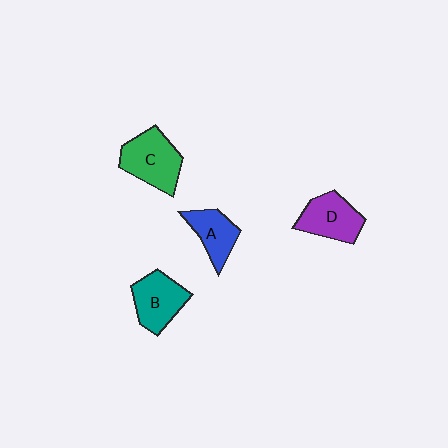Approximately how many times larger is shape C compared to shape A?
Approximately 1.4 times.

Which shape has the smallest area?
Shape A (blue).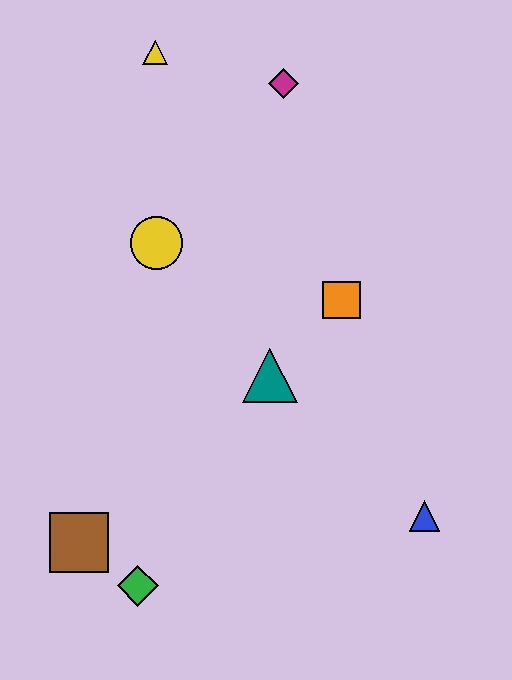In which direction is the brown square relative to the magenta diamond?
The brown square is below the magenta diamond.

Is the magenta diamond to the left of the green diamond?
No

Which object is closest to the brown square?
The green diamond is closest to the brown square.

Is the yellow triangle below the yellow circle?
No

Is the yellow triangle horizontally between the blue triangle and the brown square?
Yes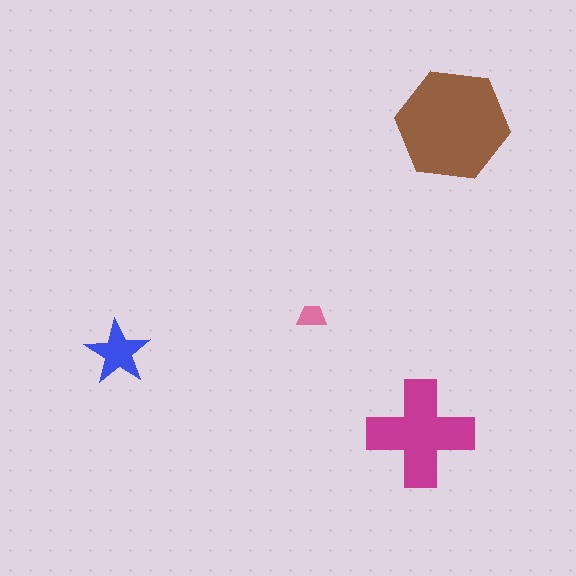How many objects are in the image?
There are 4 objects in the image.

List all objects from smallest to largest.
The pink trapezoid, the blue star, the magenta cross, the brown hexagon.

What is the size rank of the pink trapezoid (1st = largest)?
4th.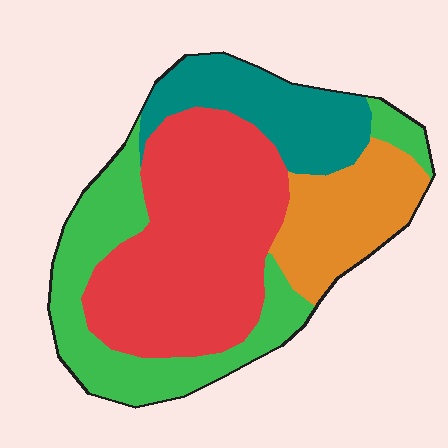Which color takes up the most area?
Red, at roughly 40%.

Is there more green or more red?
Red.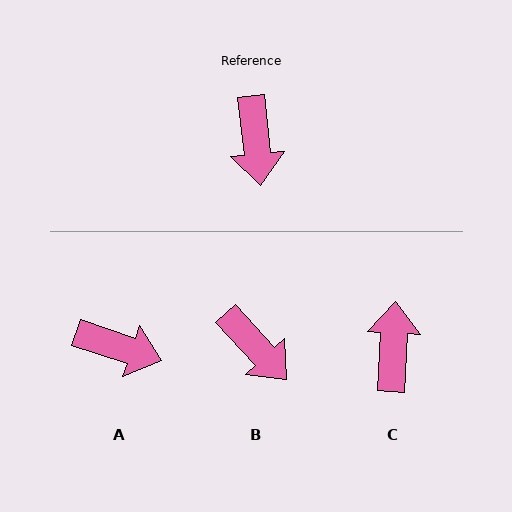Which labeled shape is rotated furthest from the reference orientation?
C, about 171 degrees away.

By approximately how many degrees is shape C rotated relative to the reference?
Approximately 171 degrees counter-clockwise.